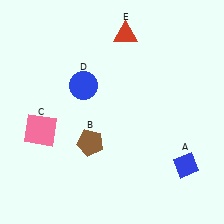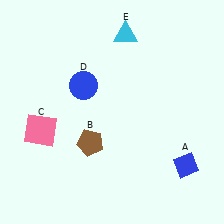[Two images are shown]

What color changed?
The triangle (E) changed from red in Image 1 to cyan in Image 2.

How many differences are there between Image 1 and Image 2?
There is 1 difference between the two images.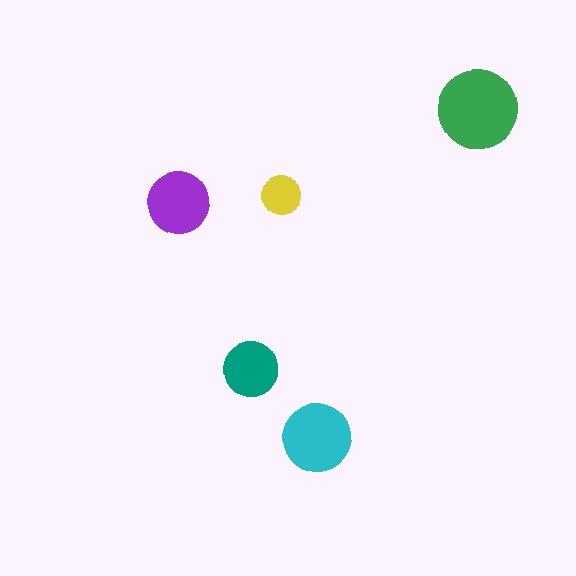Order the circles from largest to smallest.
the green one, the cyan one, the purple one, the teal one, the yellow one.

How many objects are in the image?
There are 5 objects in the image.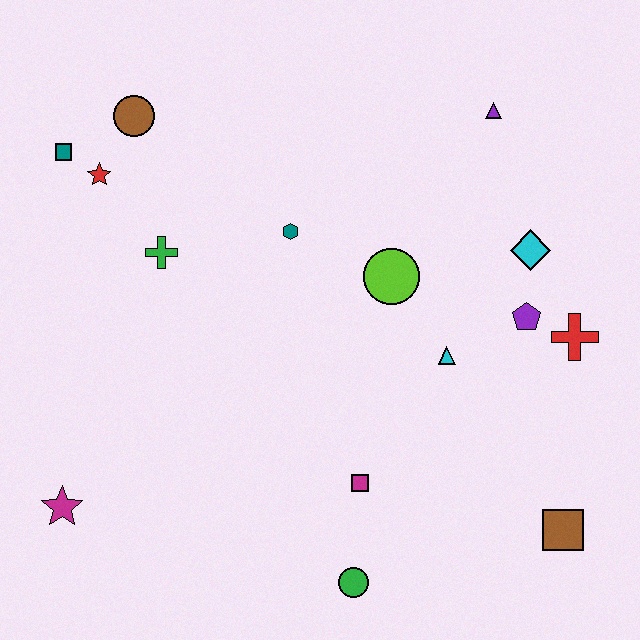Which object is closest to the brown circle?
The red star is closest to the brown circle.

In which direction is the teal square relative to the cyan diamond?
The teal square is to the left of the cyan diamond.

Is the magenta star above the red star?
No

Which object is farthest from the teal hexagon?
The brown square is farthest from the teal hexagon.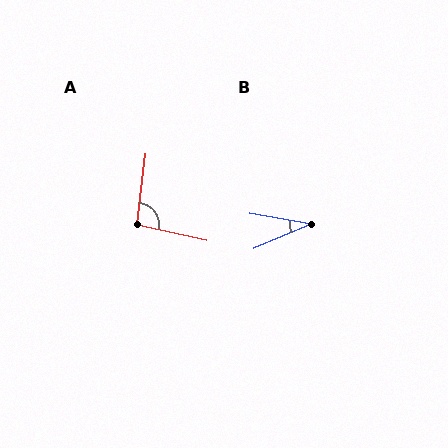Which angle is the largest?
A, at approximately 95 degrees.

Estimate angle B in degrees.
Approximately 33 degrees.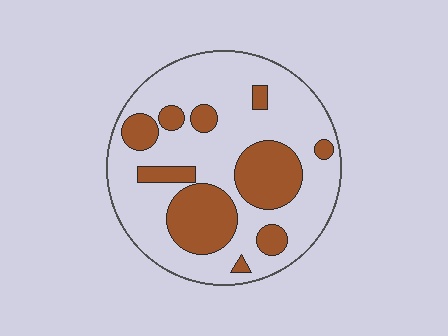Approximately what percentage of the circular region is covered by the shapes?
Approximately 30%.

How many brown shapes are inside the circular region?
10.